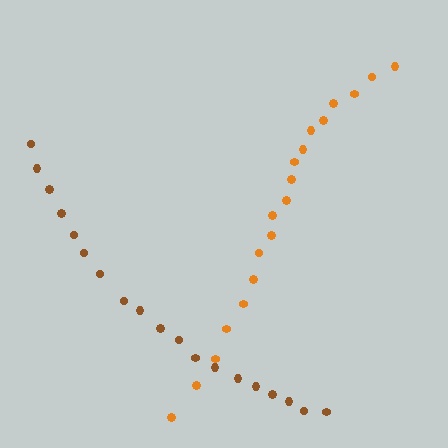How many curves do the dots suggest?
There are 2 distinct paths.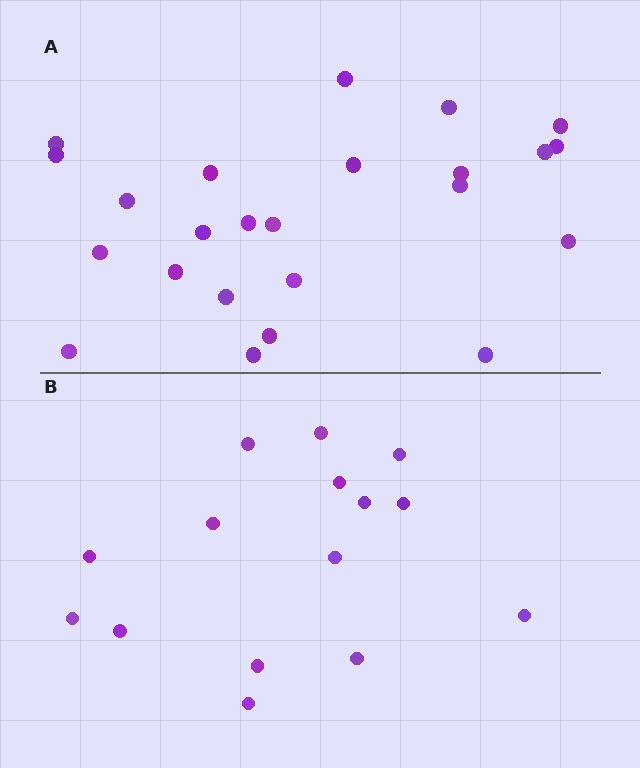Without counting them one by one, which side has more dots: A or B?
Region A (the top region) has more dots.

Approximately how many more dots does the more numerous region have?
Region A has roughly 8 or so more dots than region B.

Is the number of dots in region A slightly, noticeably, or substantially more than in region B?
Region A has substantially more. The ratio is roughly 1.6 to 1.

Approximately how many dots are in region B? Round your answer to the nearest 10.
About 20 dots. (The exact count is 15, which rounds to 20.)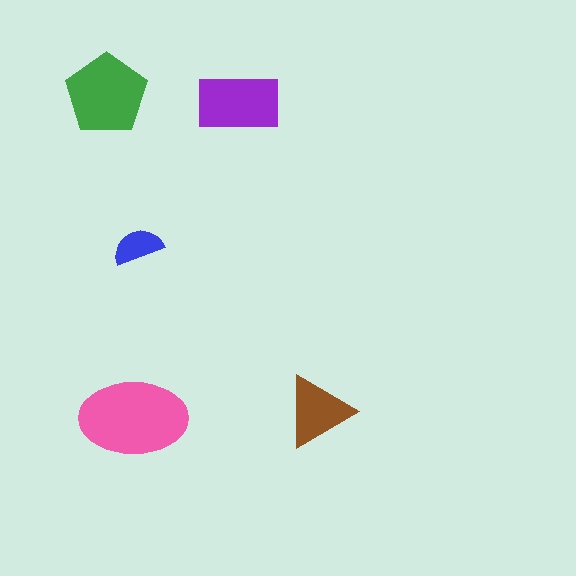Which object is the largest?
The pink ellipse.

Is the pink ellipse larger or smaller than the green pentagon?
Larger.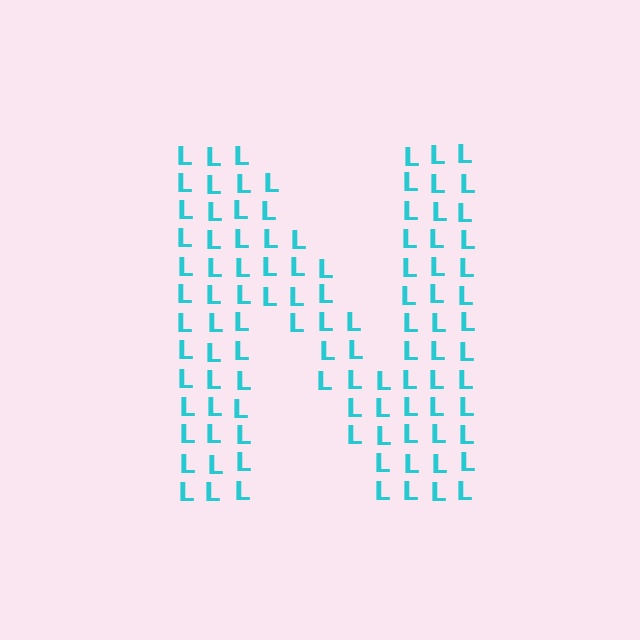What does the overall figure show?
The overall figure shows the letter N.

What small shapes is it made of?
It is made of small letter L's.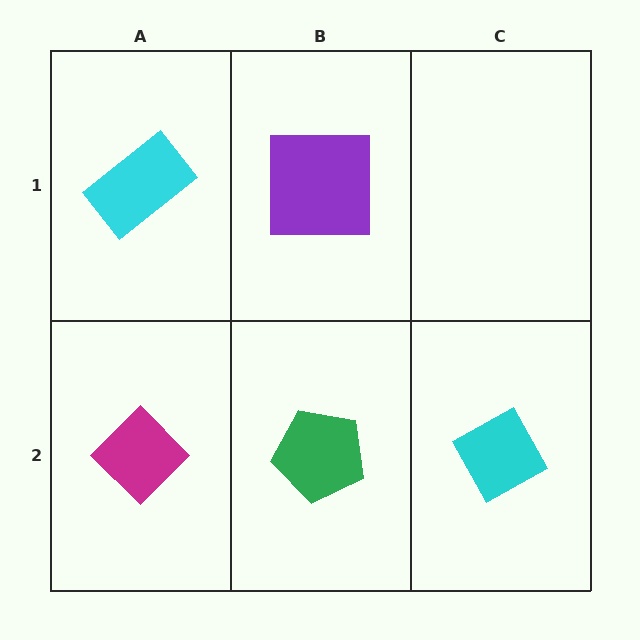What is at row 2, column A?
A magenta diamond.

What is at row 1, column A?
A cyan rectangle.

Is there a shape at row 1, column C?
No, that cell is empty.